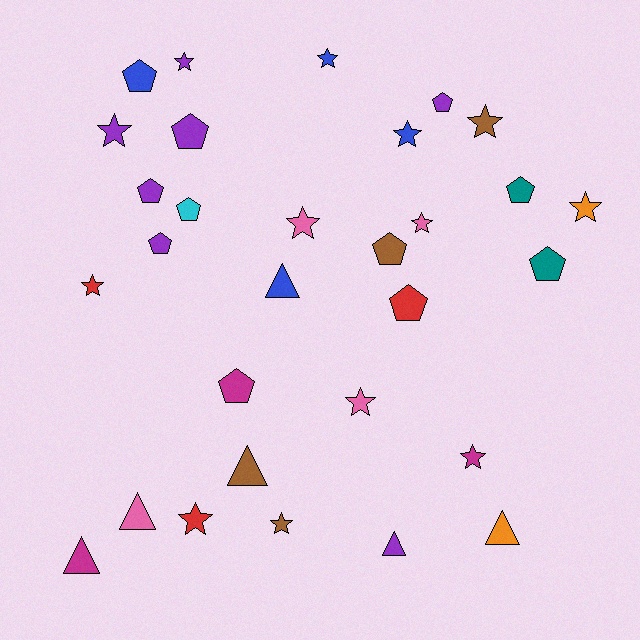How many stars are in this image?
There are 13 stars.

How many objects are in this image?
There are 30 objects.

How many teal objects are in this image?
There are 2 teal objects.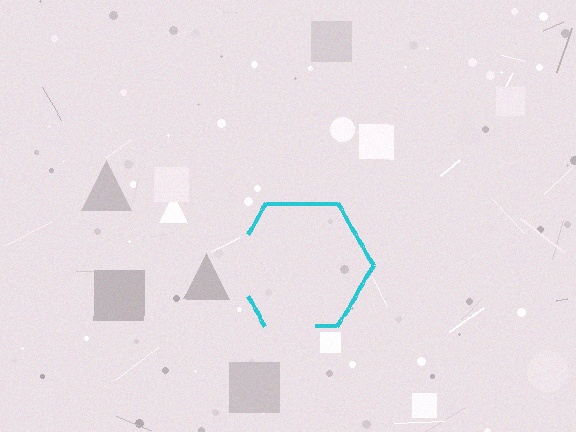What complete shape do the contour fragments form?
The contour fragments form a hexagon.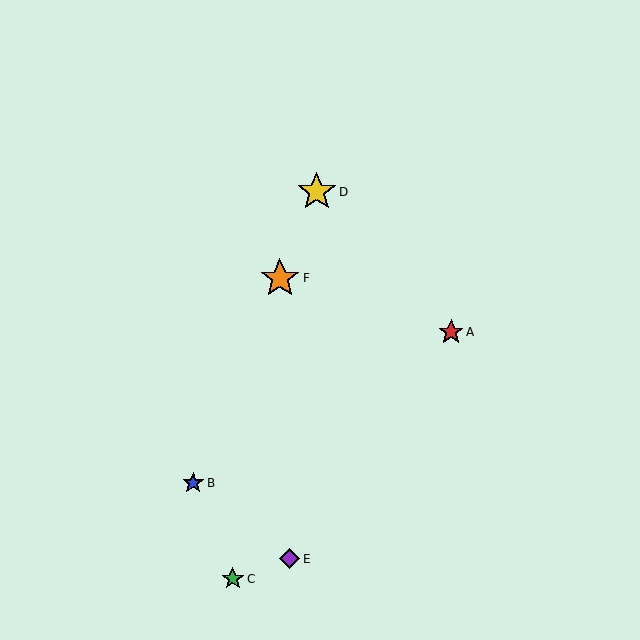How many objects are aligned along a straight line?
3 objects (B, D, F) are aligned along a straight line.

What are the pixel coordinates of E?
Object E is at (290, 559).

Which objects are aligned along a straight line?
Objects B, D, F are aligned along a straight line.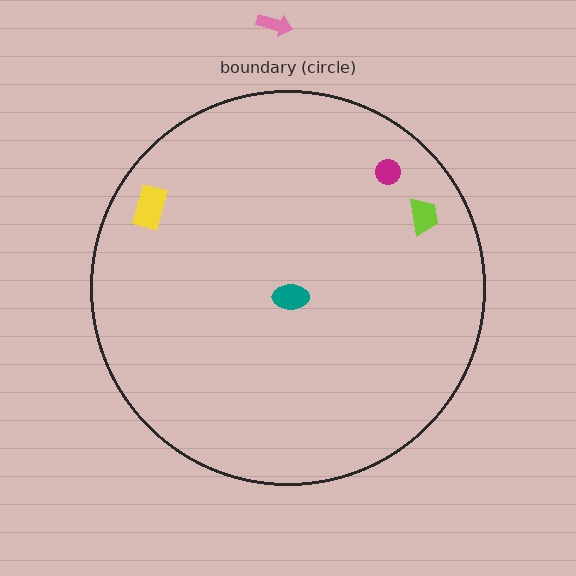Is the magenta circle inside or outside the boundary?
Inside.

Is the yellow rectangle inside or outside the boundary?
Inside.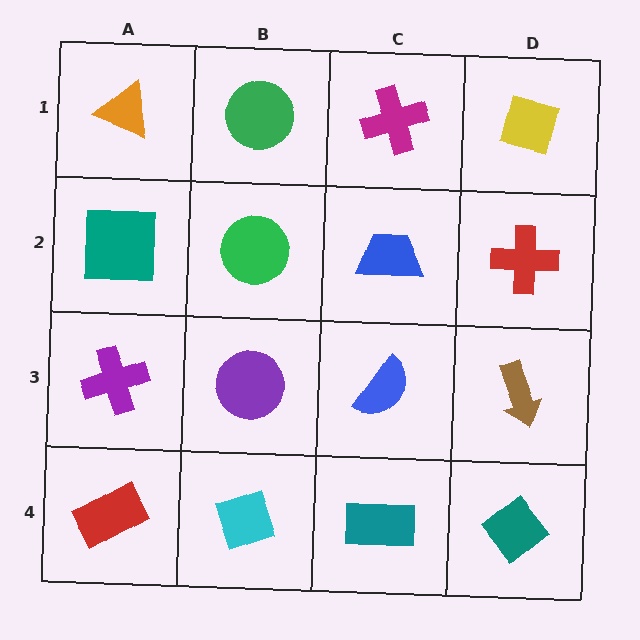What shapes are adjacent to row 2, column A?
An orange triangle (row 1, column A), a purple cross (row 3, column A), a green circle (row 2, column B).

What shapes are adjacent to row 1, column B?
A green circle (row 2, column B), an orange triangle (row 1, column A), a magenta cross (row 1, column C).